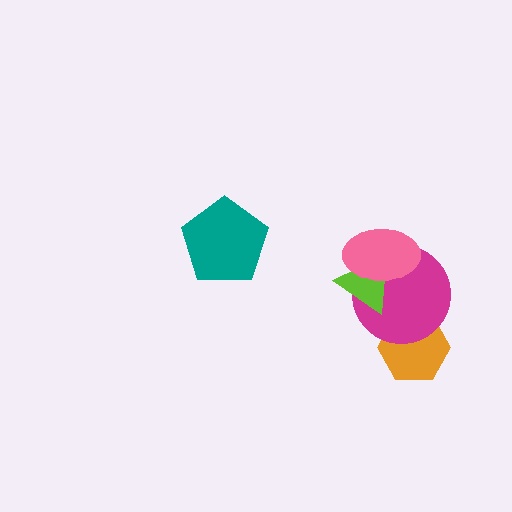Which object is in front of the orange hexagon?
The magenta circle is in front of the orange hexagon.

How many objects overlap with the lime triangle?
2 objects overlap with the lime triangle.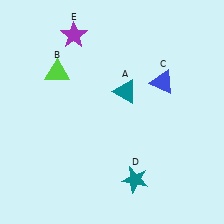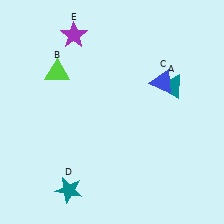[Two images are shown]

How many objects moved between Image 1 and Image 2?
2 objects moved between the two images.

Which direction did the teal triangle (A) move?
The teal triangle (A) moved right.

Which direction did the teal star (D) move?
The teal star (D) moved left.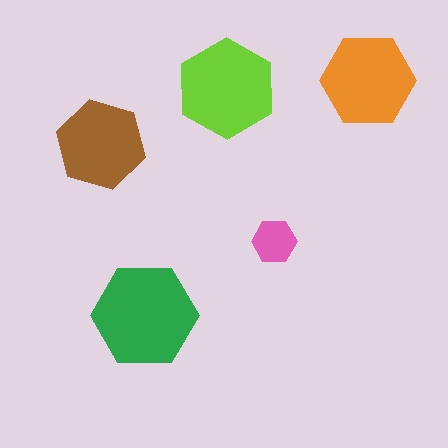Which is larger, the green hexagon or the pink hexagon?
The green one.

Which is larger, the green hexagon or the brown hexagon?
The green one.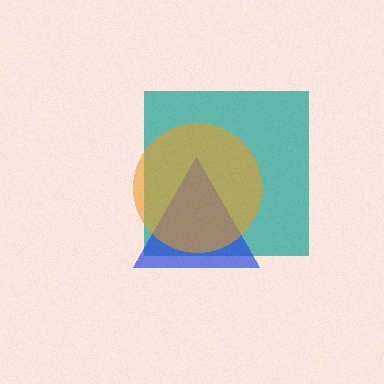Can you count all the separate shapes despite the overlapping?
Yes, there are 3 separate shapes.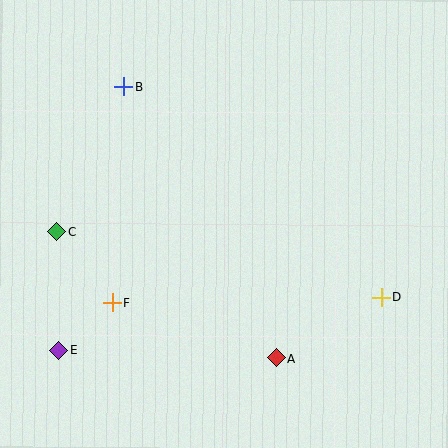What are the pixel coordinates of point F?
Point F is at (112, 303).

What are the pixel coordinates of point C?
Point C is at (57, 232).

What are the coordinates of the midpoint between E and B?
The midpoint between E and B is at (91, 218).